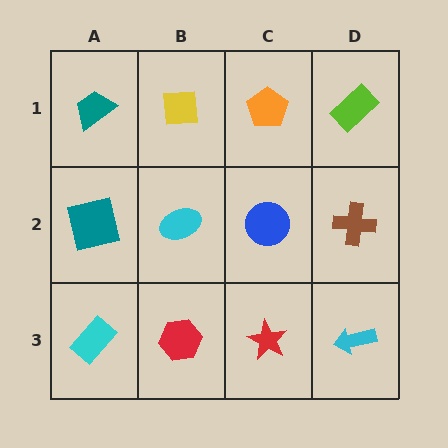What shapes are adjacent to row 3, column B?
A cyan ellipse (row 2, column B), a cyan rectangle (row 3, column A), a red star (row 3, column C).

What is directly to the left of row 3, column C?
A red hexagon.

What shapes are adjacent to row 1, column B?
A cyan ellipse (row 2, column B), a teal trapezoid (row 1, column A), an orange pentagon (row 1, column C).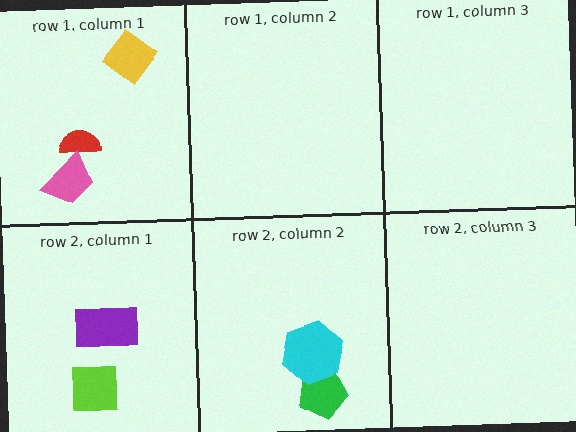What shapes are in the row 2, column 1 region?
The lime square, the purple rectangle.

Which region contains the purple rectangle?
The row 2, column 1 region.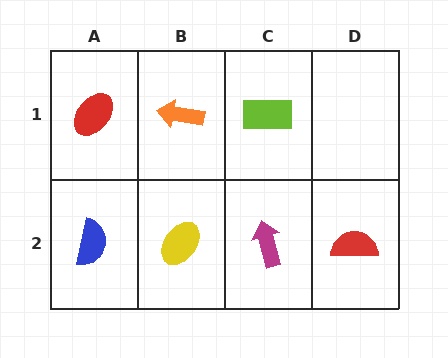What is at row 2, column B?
A yellow ellipse.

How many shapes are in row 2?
4 shapes.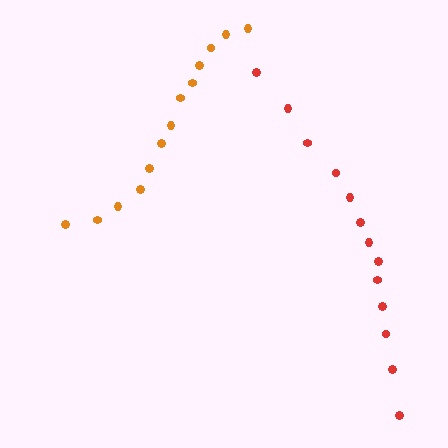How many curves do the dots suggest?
There are 2 distinct paths.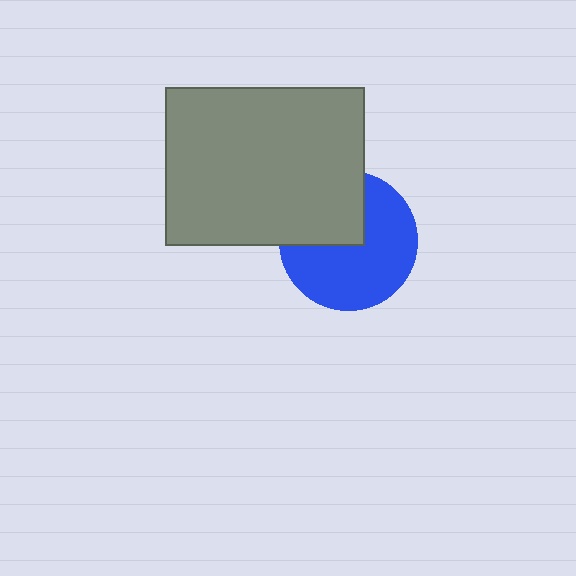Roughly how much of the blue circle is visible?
About half of it is visible (roughly 65%).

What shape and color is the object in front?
The object in front is a gray rectangle.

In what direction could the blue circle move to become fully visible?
The blue circle could move toward the lower-right. That would shift it out from behind the gray rectangle entirely.